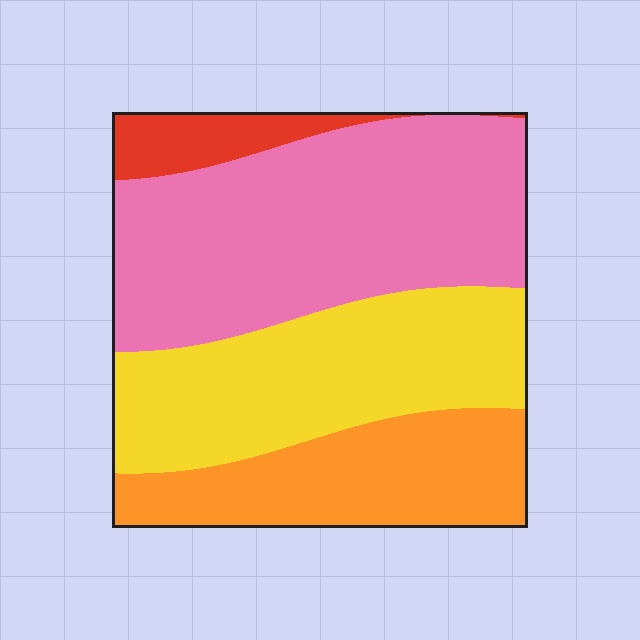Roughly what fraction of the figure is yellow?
Yellow takes up about one third (1/3) of the figure.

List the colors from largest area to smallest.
From largest to smallest: pink, yellow, orange, red.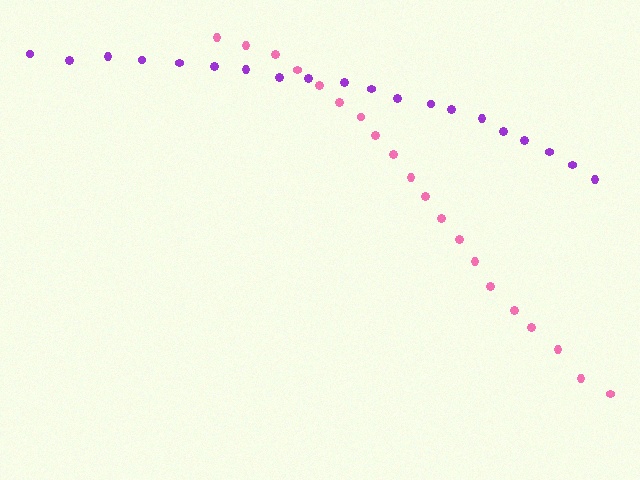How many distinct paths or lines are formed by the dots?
There are 2 distinct paths.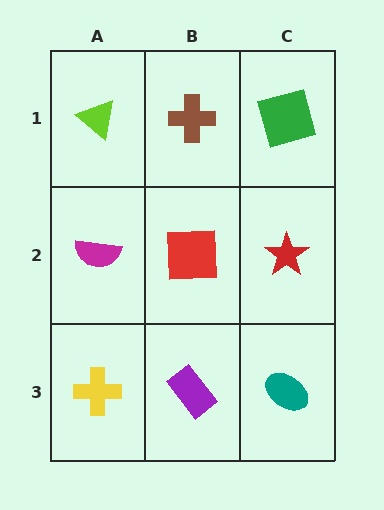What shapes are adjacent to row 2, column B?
A brown cross (row 1, column B), a purple rectangle (row 3, column B), a magenta semicircle (row 2, column A), a red star (row 2, column C).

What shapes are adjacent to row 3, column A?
A magenta semicircle (row 2, column A), a purple rectangle (row 3, column B).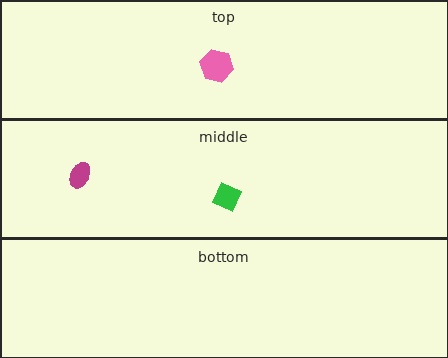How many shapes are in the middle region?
2.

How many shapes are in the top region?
1.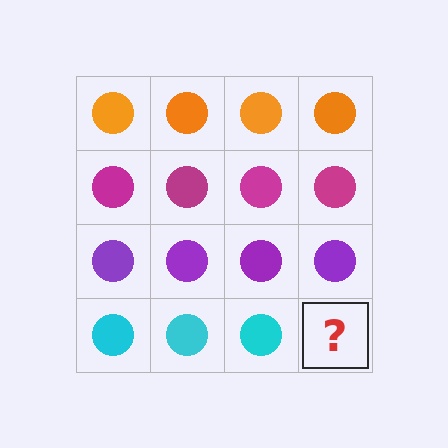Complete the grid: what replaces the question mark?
The question mark should be replaced with a cyan circle.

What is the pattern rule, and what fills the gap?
The rule is that each row has a consistent color. The gap should be filled with a cyan circle.